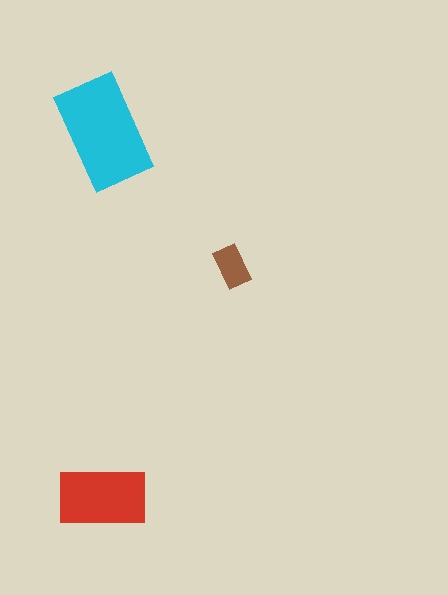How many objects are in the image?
There are 3 objects in the image.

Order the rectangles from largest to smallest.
the cyan one, the red one, the brown one.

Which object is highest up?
The cyan rectangle is topmost.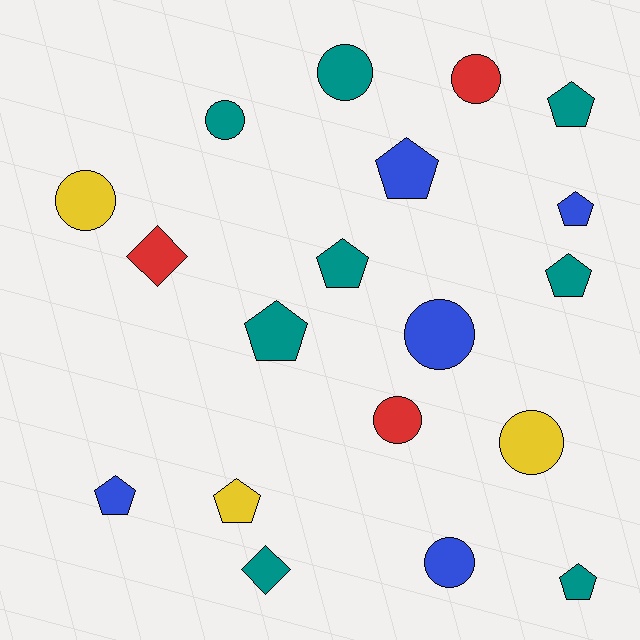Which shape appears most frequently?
Pentagon, with 9 objects.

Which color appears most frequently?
Teal, with 8 objects.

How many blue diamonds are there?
There are no blue diamonds.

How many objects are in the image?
There are 19 objects.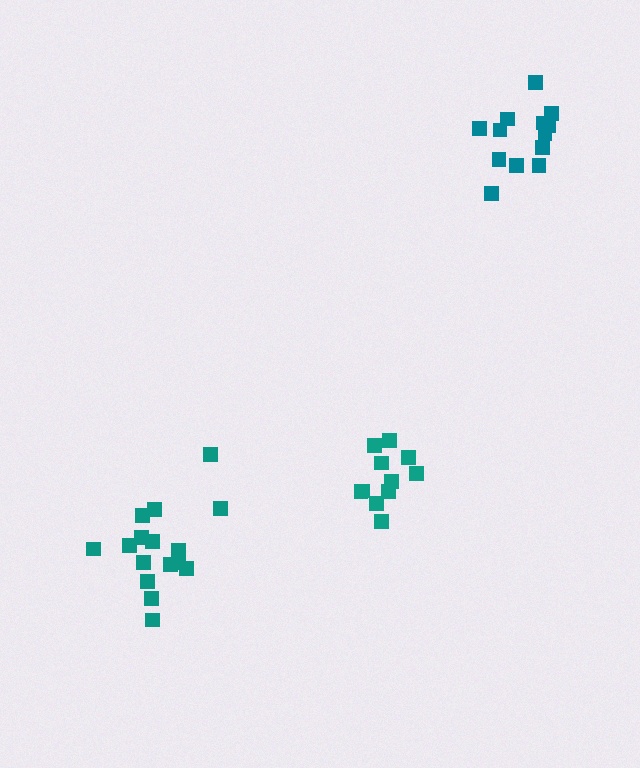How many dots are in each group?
Group 1: 16 dots, Group 2: 13 dots, Group 3: 11 dots (40 total).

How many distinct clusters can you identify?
There are 3 distinct clusters.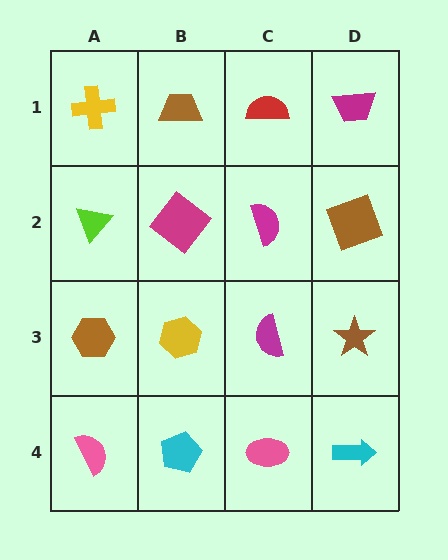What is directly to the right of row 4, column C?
A cyan arrow.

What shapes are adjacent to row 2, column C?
A red semicircle (row 1, column C), a magenta semicircle (row 3, column C), a magenta diamond (row 2, column B), a brown square (row 2, column D).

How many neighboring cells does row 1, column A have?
2.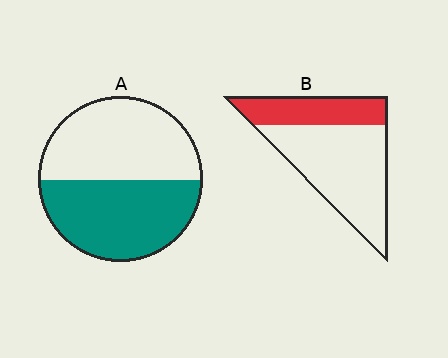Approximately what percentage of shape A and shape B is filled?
A is approximately 50% and B is approximately 30%.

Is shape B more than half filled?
No.